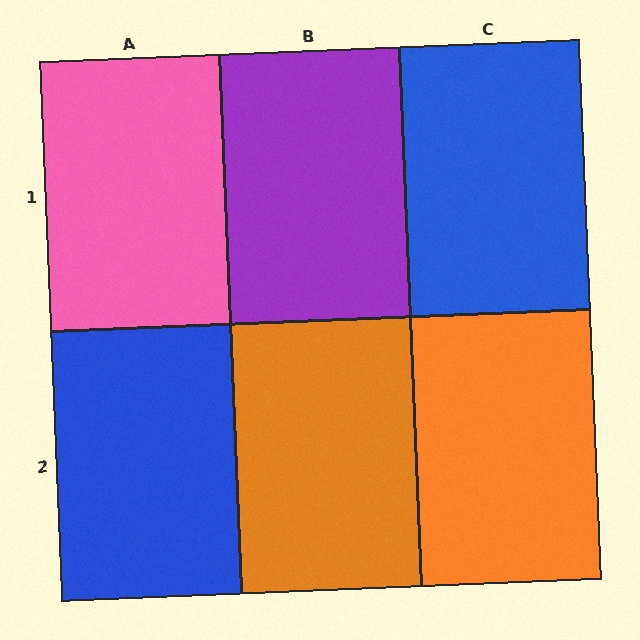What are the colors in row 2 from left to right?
Blue, orange, orange.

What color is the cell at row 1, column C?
Blue.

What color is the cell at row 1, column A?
Pink.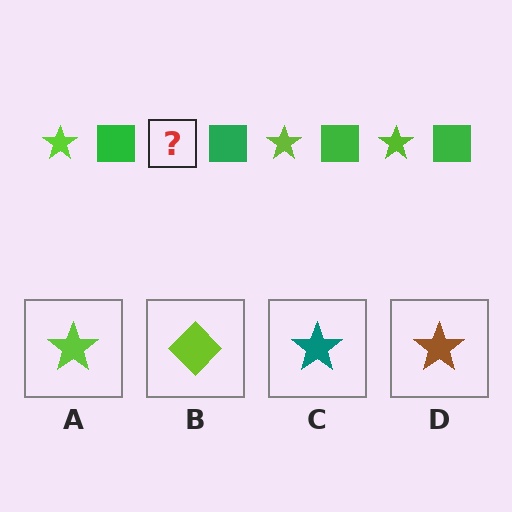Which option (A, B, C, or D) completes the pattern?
A.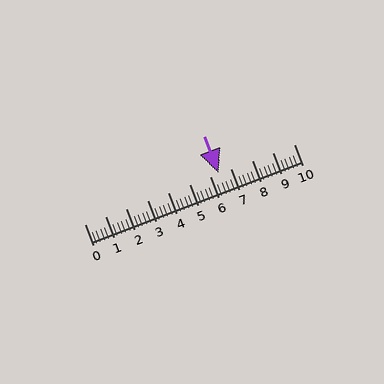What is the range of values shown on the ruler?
The ruler shows values from 0 to 10.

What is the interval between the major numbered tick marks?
The major tick marks are spaced 1 units apart.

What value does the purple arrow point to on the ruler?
The purple arrow points to approximately 6.4.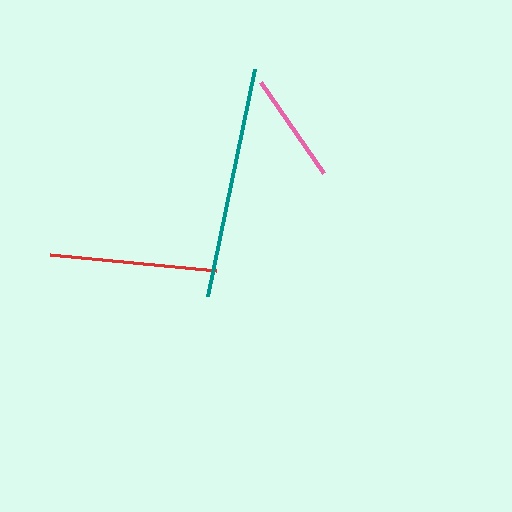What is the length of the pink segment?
The pink segment is approximately 111 pixels long.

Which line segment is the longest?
The teal line is the longest at approximately 232 pixels.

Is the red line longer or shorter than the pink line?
The red line is longer than the pink line.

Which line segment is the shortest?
The pink line is the shortest at approximately 111 pixels.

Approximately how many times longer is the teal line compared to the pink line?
The teal line is approximately 2.1 times the length of the pink line.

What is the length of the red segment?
The red segment is approximately 166 pixels long.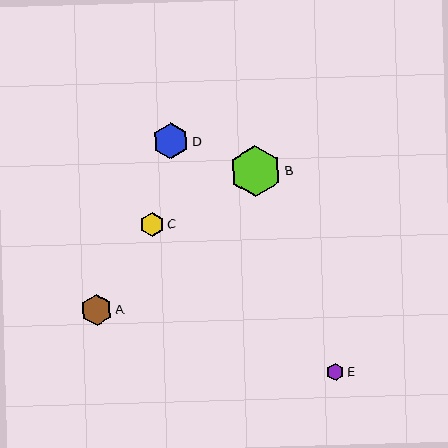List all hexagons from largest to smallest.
From largest to smallest: B, D, A, C, E.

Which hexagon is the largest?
Hexagon B is the largest with a size of approximately 52 pixels.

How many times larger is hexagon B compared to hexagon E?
Hexagon B is approximately 3.0 times the size of hexagon E.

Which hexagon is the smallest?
Hexagon E is the smallest with a size of approximately 17 pixels.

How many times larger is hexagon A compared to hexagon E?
Hexagon A is approximately 1.8 times the size of hexagon E.